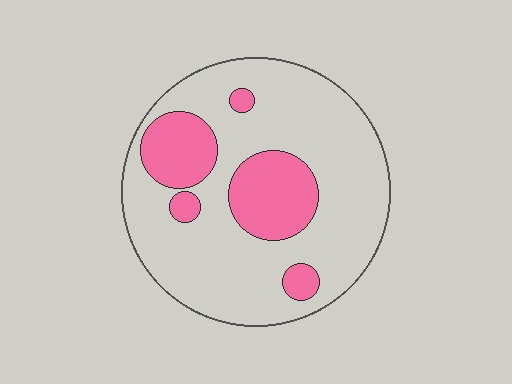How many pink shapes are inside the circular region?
5.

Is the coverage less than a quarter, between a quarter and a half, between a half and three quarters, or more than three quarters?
Less than a quarter.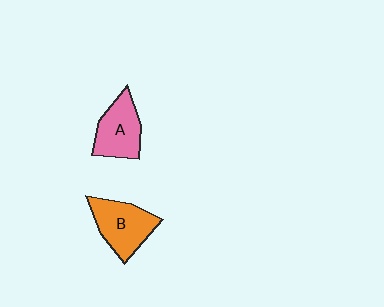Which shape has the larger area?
Shape B (orange).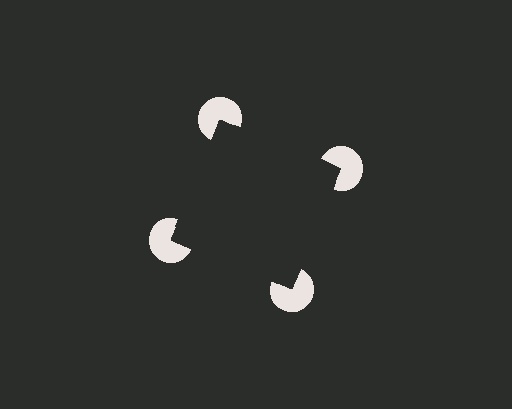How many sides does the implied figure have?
4 sides.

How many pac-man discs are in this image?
There are 4 — one at each vertex of the illusory square.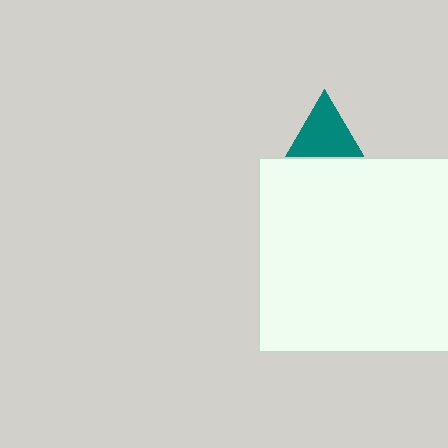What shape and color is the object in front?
The object in front is a white square.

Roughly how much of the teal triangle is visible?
A small part of it is visible (roughly 40%).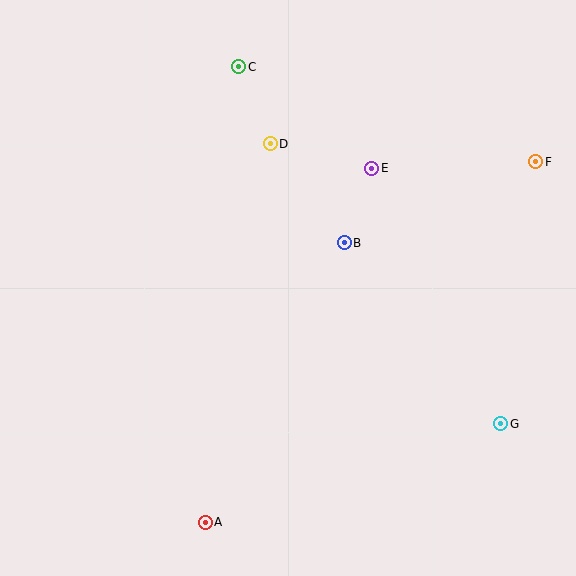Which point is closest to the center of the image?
Point B at (344, 243) is closest to the center.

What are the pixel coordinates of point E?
Point E is at (372, 168).